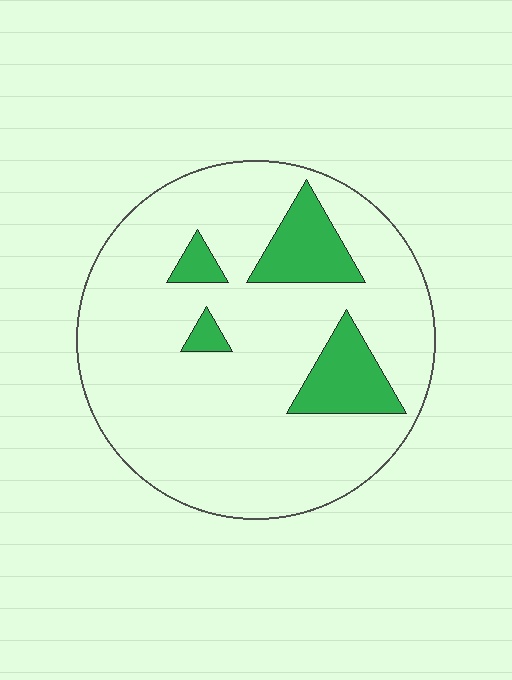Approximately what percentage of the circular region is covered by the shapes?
Approximately 15%.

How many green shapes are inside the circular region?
4.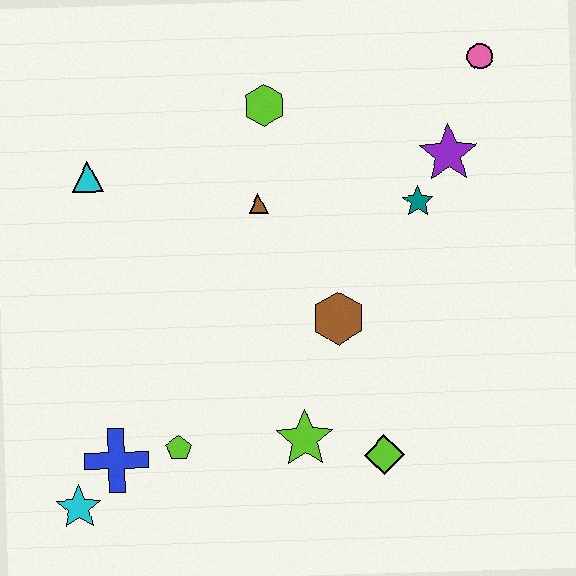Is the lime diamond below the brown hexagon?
Yes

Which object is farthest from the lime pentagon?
The pink circle is farthest from the lime pentagon.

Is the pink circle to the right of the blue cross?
Yes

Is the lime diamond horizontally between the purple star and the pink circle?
No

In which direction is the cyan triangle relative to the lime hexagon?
The cyan triangle is to the left of the lime hexagon.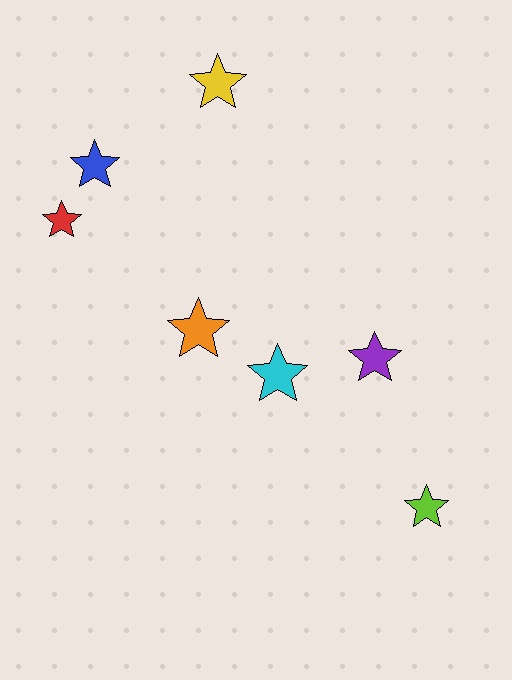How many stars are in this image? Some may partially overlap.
There are 7 stars.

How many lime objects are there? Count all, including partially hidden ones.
There is 1 lime object.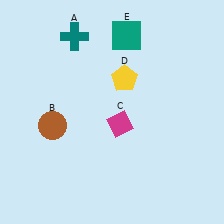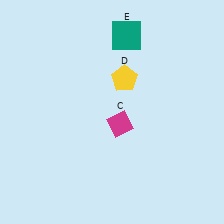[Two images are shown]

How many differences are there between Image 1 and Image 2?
There are 2 differences between the two images.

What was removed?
The brown circle (B), the teal cross (A) were removed in Image 2.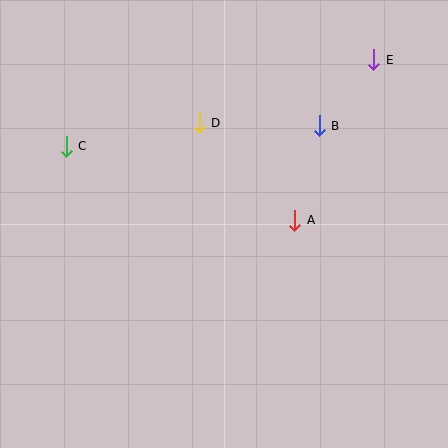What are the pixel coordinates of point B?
Point B is at (319, 126).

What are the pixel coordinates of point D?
Point D is at (199, 123).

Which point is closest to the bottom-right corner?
Point A is closest to the bottom-right corner.